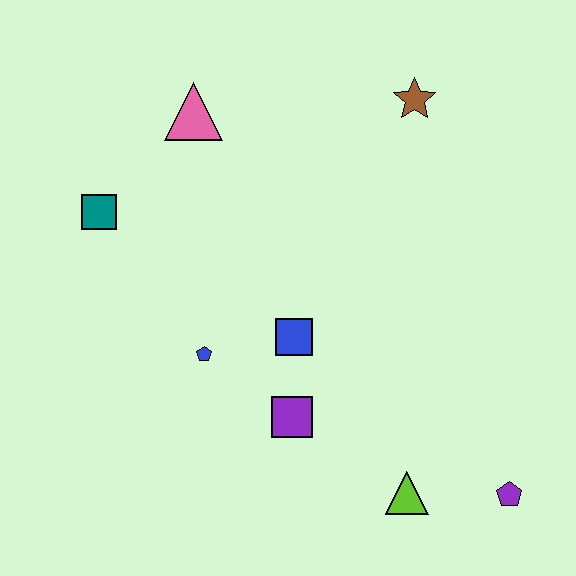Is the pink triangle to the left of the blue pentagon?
Yes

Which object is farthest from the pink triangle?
The purple pentagon is farthest from the pink triangle.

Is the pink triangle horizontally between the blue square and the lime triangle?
No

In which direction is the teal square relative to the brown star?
The teal square is to the left of the brown star.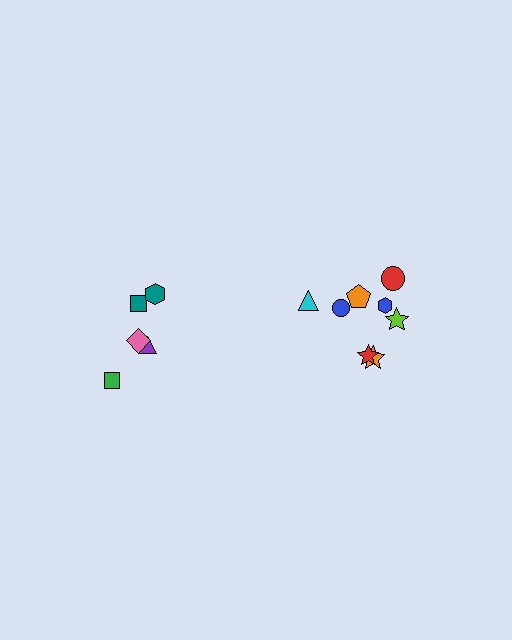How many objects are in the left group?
There are 5 objects.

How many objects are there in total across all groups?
There are 13 objects.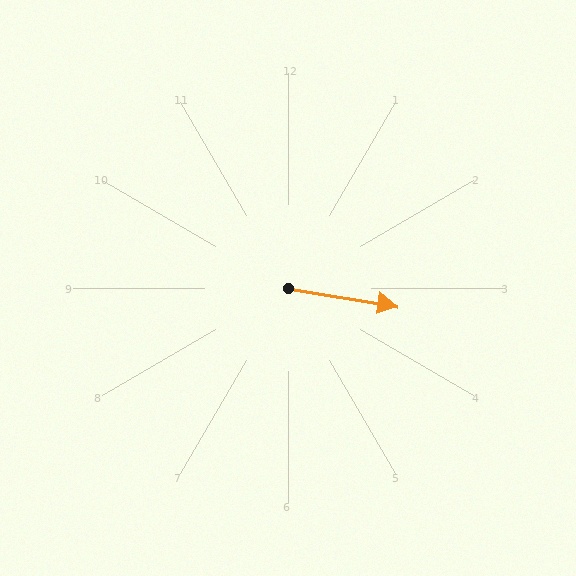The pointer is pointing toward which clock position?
Roughly 3 o'clock.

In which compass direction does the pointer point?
East.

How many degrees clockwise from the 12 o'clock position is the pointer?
Approximately 99 degrees.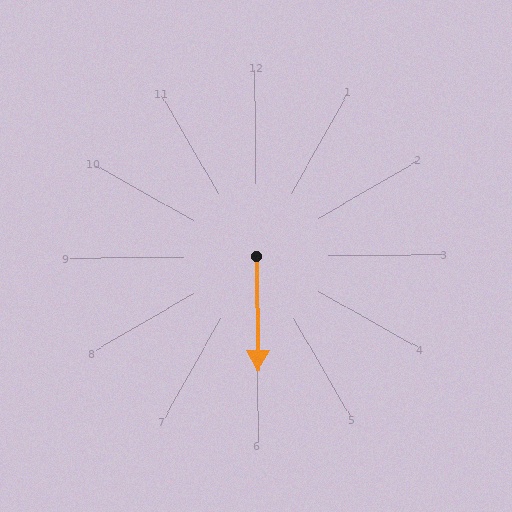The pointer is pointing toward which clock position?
Roughly 6 o'clock.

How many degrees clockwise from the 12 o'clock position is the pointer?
Approximately 180 degrees.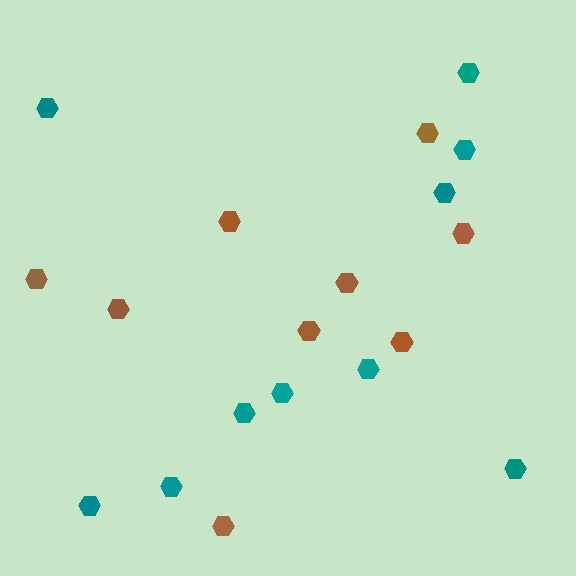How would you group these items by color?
There are 2 groups: one group of brown hexagons (9) and one group of teal hexagons (10).